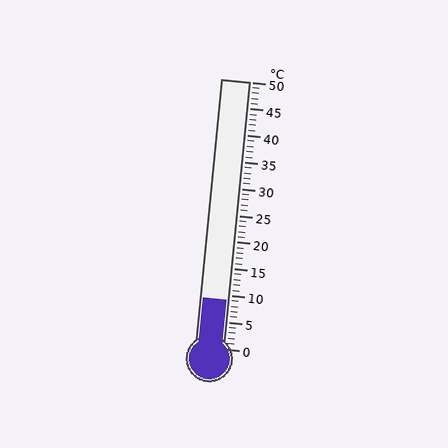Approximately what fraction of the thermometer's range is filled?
The thermometer is filled to approximately 20% of its range.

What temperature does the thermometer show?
The thermometer shows approximately 9°C.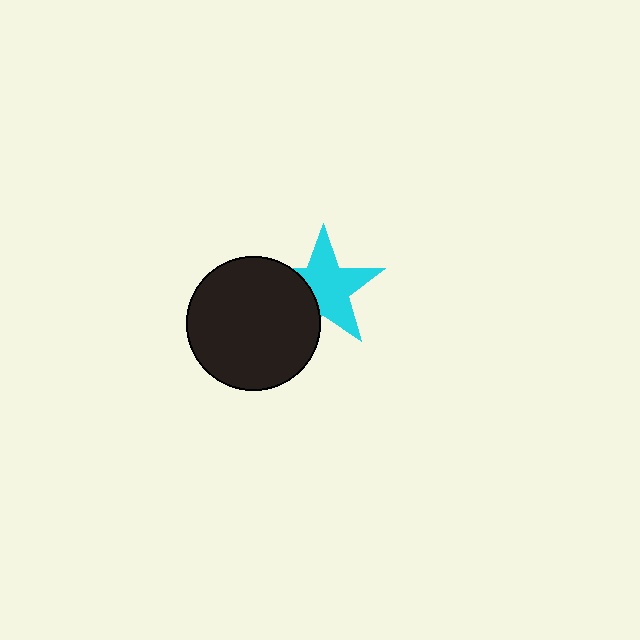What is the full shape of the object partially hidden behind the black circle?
The partially hidden object is a cyan star.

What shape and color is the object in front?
The object in front is a black circle.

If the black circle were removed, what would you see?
You would see the complete cyan star.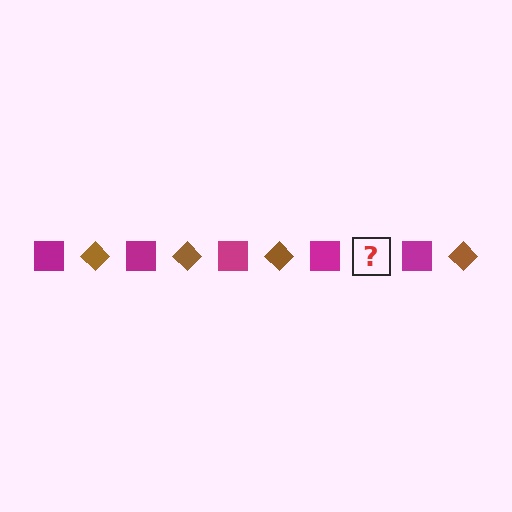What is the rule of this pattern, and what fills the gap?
The rule is that the pattern alternates between magenta square and brown diamond. The gap should be filled with a brown diamond.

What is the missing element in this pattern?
The missing element is a brown diamond.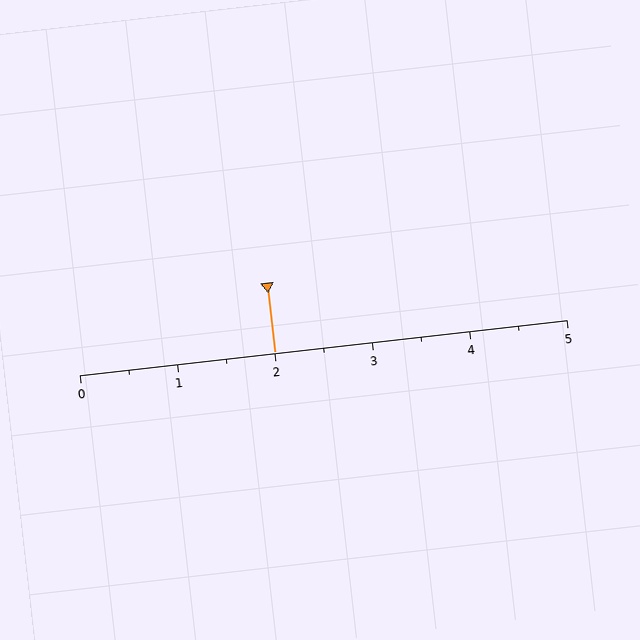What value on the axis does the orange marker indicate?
The marker indicates approximately 2.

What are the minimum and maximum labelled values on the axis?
The axis runs from 0 to 5.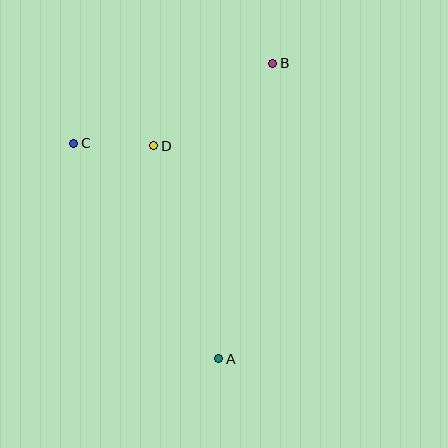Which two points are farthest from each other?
Points A and B are farthest from each other.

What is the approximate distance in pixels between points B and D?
The distance between B and D is approximately 145 pixels.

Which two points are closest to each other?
Points C and D are closest to each other.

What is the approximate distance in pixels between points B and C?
The distance between B and C is approximately 215 pixels.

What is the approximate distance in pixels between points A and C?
The distance between A and C is approximately 260 pixels.